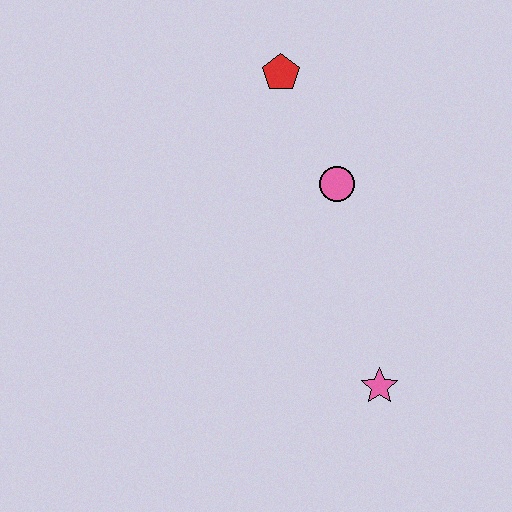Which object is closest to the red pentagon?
The pink circle is closest to the red pentagon.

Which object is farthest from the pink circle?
The pink star is farthest from the pink circle.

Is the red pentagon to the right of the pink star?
No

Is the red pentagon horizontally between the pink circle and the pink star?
No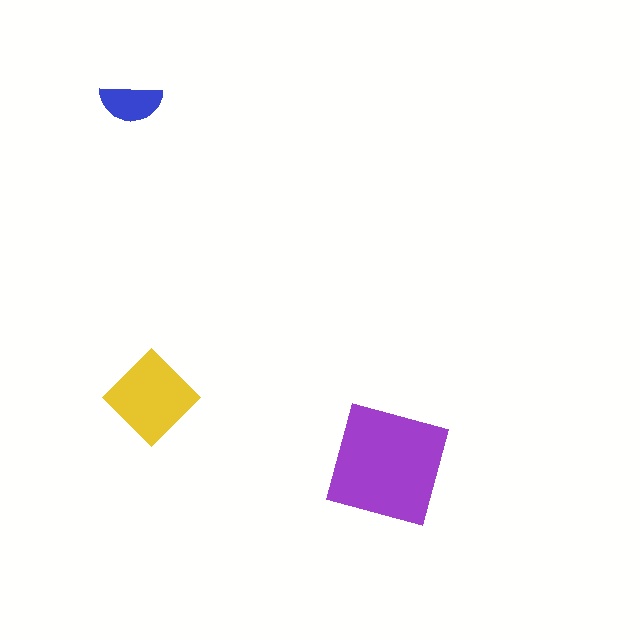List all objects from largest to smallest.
The purple square, the yellow diamond, the blue semicircle.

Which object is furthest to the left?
The blue semicircle is leftmost.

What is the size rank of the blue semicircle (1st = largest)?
3rd.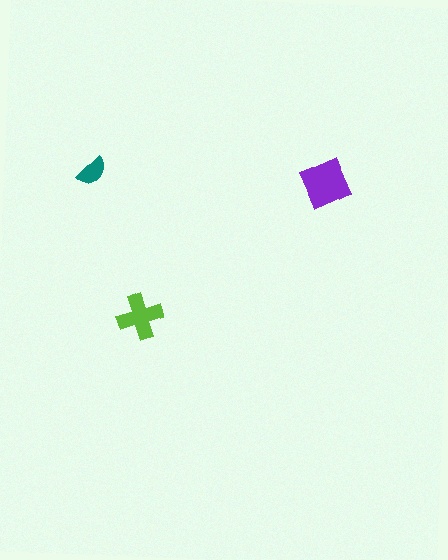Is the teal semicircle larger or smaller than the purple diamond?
Smaller.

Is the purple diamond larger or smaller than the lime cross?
Larger.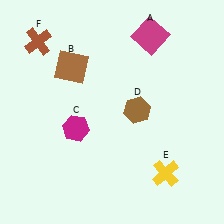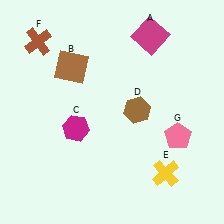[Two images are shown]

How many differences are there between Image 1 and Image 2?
There is 1 difference between the two images.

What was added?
A pink pentagon (G) was added in Image 2.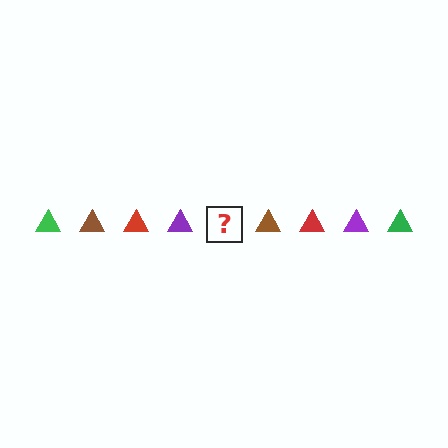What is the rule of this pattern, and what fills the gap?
The rule is that the pattern cycles through green, brown, red, purple triangles. The gap should be filled with a green triangle.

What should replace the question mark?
The question mark should be replaced with a green triangle.